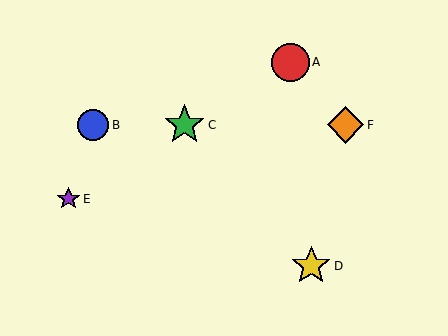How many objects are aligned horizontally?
3 objects (B, C, F) are aligned horizontally.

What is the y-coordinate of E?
Object E is at y≈199.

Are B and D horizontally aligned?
No, B is at y≈125 and D is at y≈266.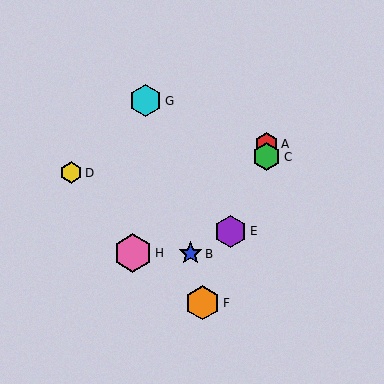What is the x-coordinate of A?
Object A is at x≈267.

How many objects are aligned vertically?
2 objects (A, C) are aligned vertically.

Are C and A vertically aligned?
Yes, both are at x≈267.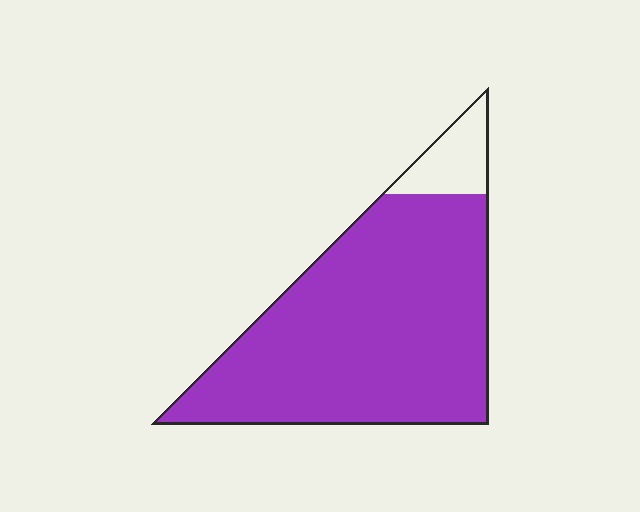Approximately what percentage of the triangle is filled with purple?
Approximately 90%.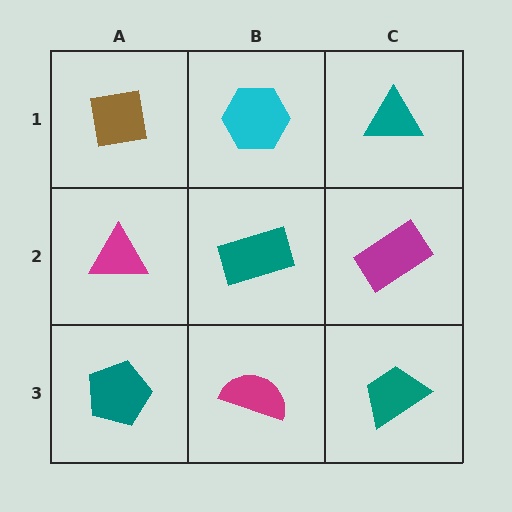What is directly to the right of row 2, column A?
A teal rectangle.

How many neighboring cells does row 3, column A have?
2.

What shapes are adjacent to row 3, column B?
A teal rectangle (row 2, column B), a teal pentagon (row 3, column A), a teal trapezoid (row 3, column C).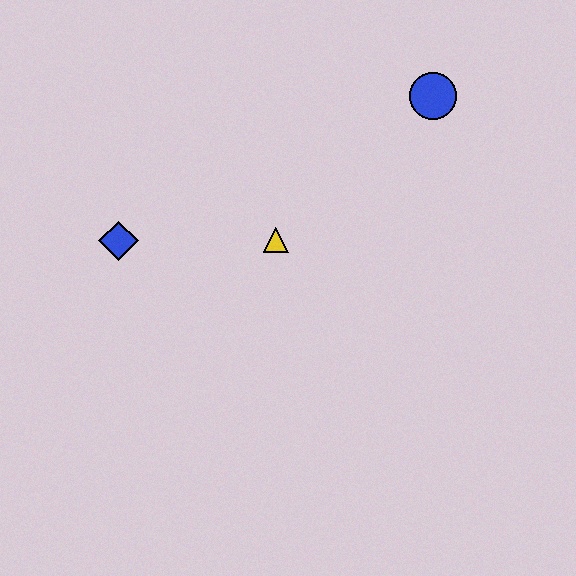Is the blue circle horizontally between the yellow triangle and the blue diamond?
No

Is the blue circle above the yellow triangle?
Yes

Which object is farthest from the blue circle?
The blue diamond is farthest from the blue circle.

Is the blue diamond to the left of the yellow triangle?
Yes